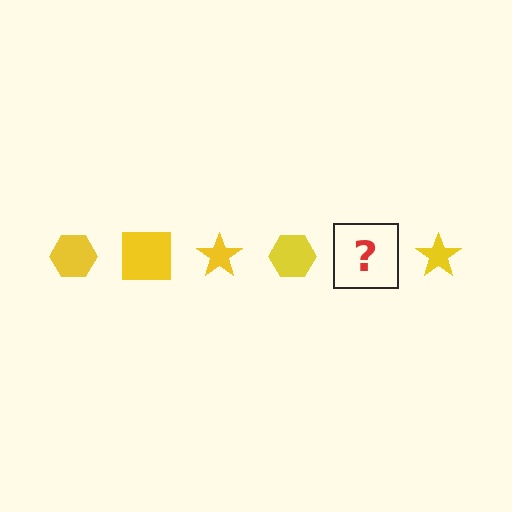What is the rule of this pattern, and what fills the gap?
The rule is that the pattern cycles through hexagon, square, star shapes in yellow. The gap should be filled with a yellow square.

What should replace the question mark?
The question mark should be replaced with a yellow square.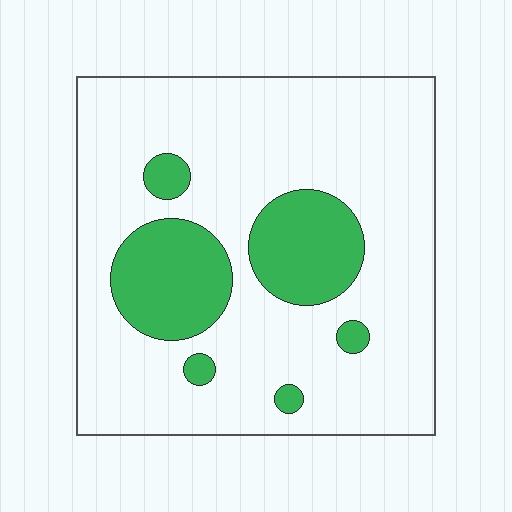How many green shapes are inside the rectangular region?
6.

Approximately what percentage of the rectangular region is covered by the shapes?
Approximately 20%.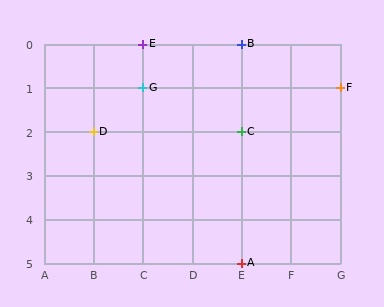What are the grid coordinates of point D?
Point D is at grid coordinates (B, 2).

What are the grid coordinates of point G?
Point G is at grid coordinates (C, 1).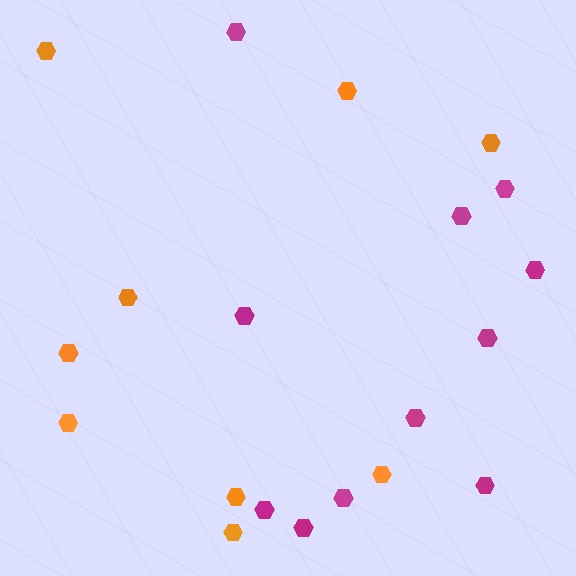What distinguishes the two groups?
There are 2 groups: one group of orange hexagons (9) and one group of magenta hexagons (11).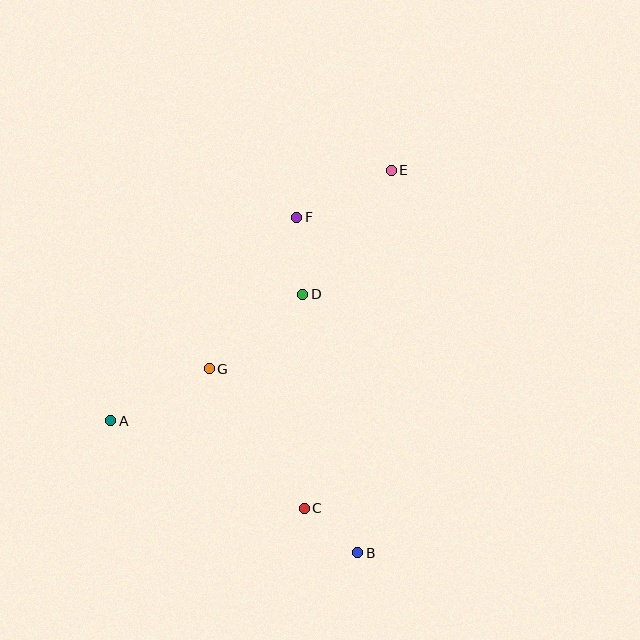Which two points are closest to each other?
Points B and C are closest to each other.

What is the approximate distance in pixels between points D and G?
The distance between D and G is approximately 119 pixels.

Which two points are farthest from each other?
Points B and E are farthest from each other.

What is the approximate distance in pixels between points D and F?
The distance between D and F is approximately 77 pixels.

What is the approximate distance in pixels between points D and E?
The distance between D and E is approximately 152 pixels.